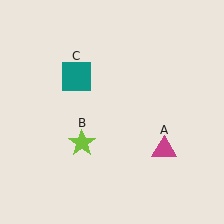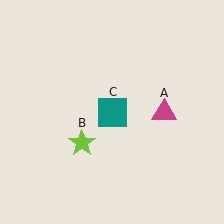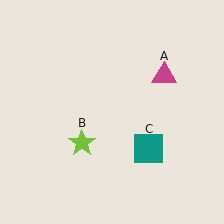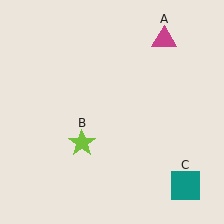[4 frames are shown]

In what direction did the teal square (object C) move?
The teal square (object C) moved down and to the right.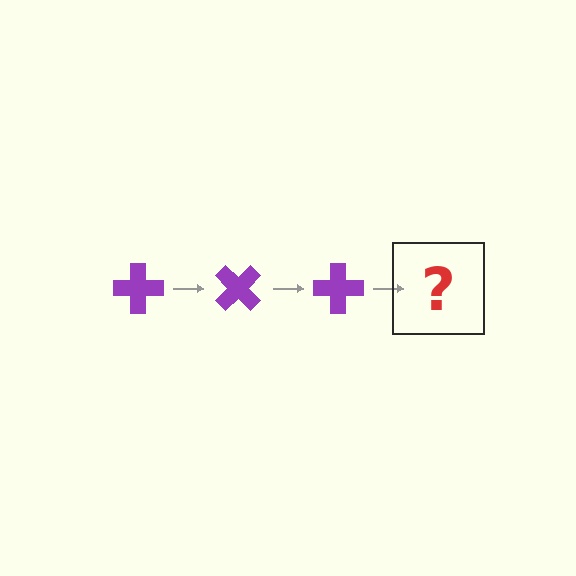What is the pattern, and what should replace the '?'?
The pattern is that the cross rotates 45 degrees each step. The '?' should be a purple cross rotated 135 degrees.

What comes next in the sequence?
The next element should be a purple cross rotated 135 degrees.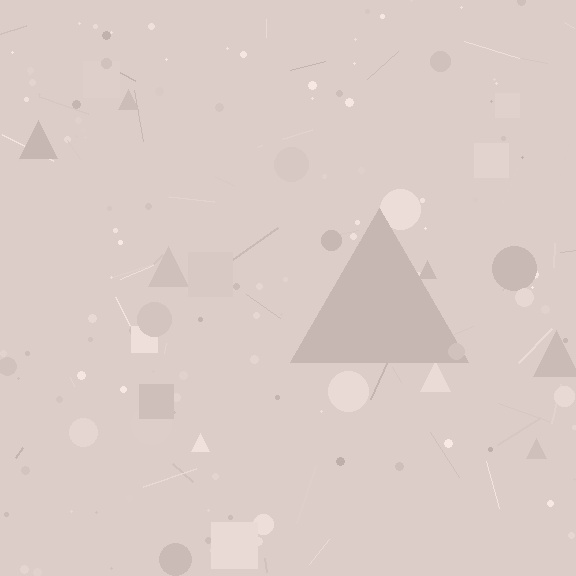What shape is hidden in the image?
A triangle is hidden in the image.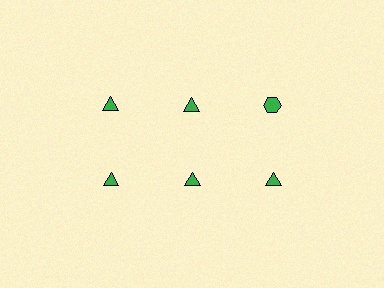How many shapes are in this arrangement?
There are 6 shapes arranged in a grid pattern.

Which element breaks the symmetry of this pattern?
The green hexagon in the top row, center column breaks the symmetry. All other shapes are green triangles.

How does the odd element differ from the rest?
It has a different shape: hexagon instead of triangle.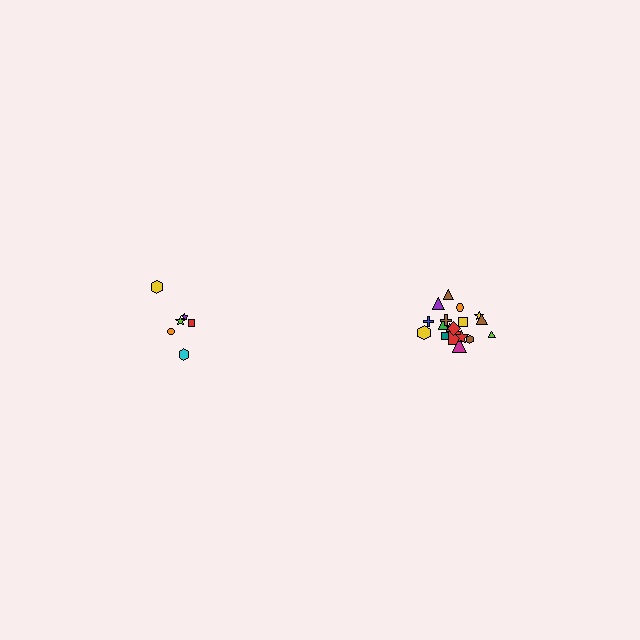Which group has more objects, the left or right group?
The right group.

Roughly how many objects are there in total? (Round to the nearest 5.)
Roughly 25 objects in total.